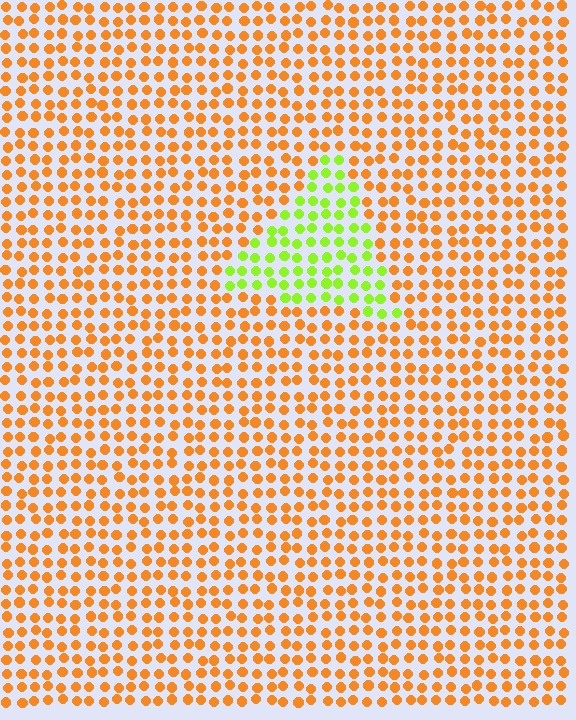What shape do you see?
I see a triangle.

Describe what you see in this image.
The image is filled with small orange elements in a uniform arrangement. A triangle-shaped region is visible where the elements are tinted to a slightly different hue, forming a subtle color boundary.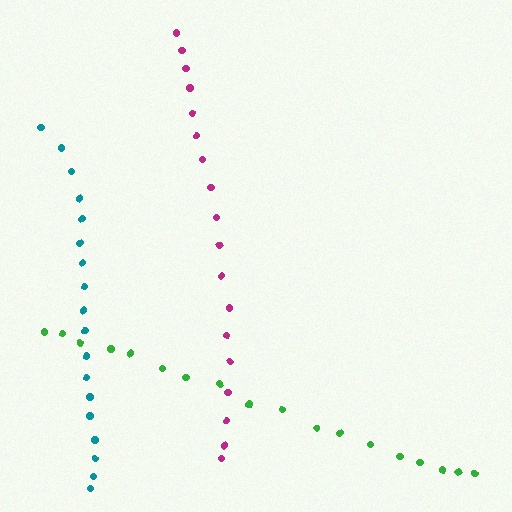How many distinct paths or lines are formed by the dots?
There are 3 distinct paths.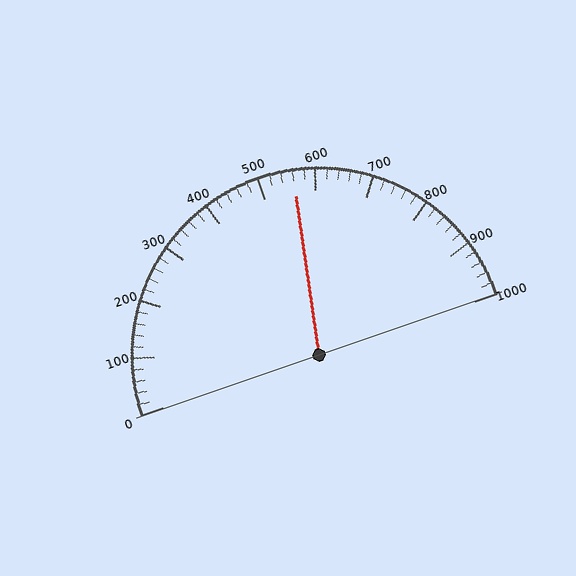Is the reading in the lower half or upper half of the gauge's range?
The reading is in the upper half of the range (0 to 1000).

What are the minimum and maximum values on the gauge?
The gauge ranges from 0 to 1000.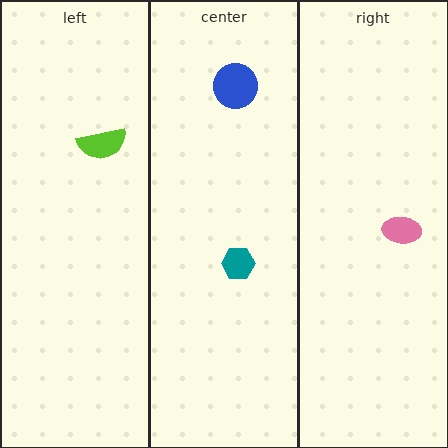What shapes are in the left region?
The lime semicircle.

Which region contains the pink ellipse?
The right region.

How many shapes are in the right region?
1.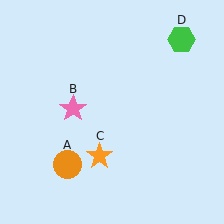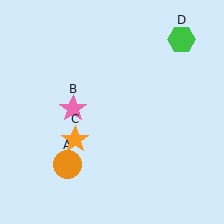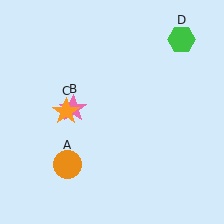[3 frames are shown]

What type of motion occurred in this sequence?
The orange star (object C) rotated clockwise around the center of the scene.